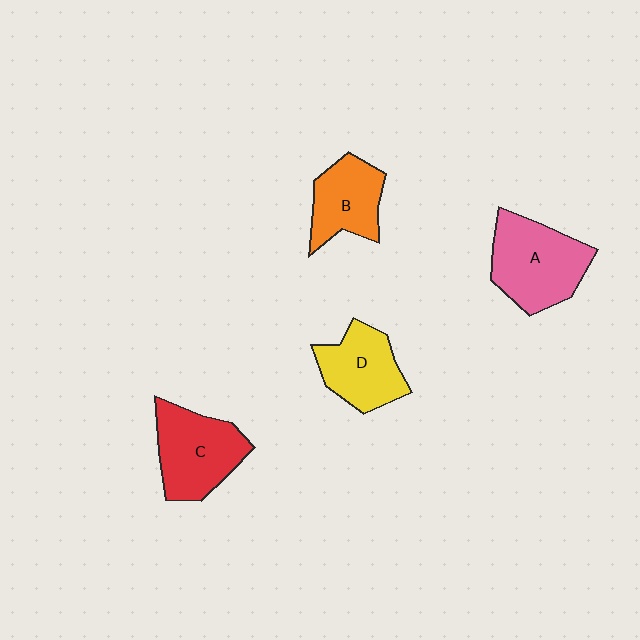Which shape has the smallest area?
Shape B (orange).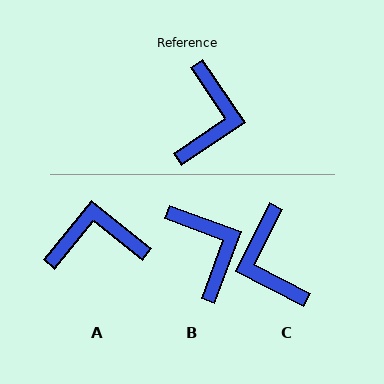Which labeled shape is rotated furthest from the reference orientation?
C, about 151 degrees away.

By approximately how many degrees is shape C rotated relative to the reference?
Approximately 151 degrees clockwise.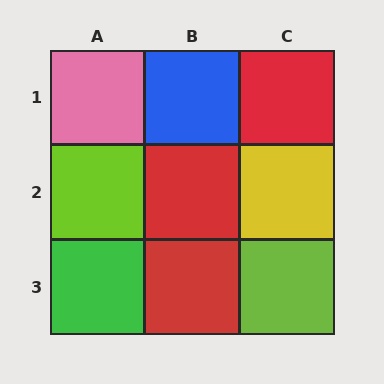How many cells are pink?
1 cell is pink.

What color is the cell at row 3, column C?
Lime.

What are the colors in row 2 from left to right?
Lime, red, yellow.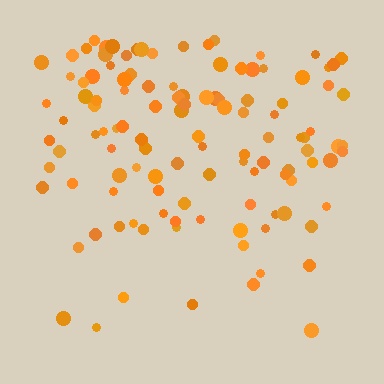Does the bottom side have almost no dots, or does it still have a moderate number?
Still a moderate number, just noticeably fewer than the top.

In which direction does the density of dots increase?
From bottom to top, with the top side densest.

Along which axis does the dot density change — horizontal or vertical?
Vertical.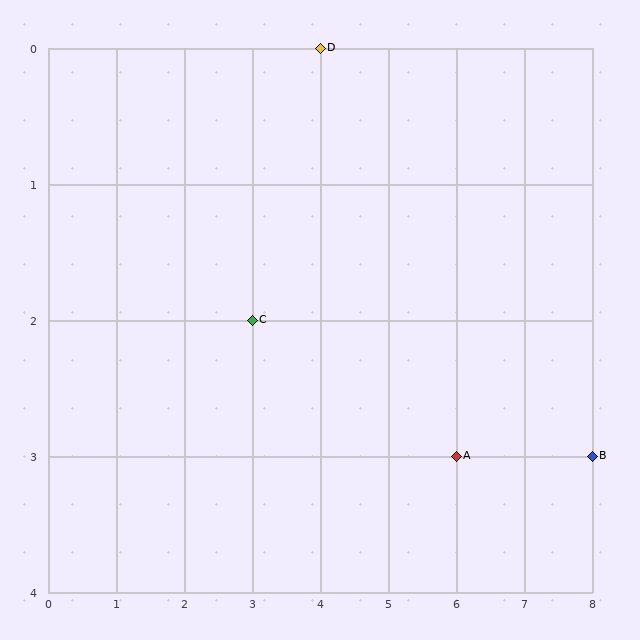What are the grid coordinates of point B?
Point B is at grid coordinates (8, 3).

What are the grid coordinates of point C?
Point C is at grid coordinates (3, 2).